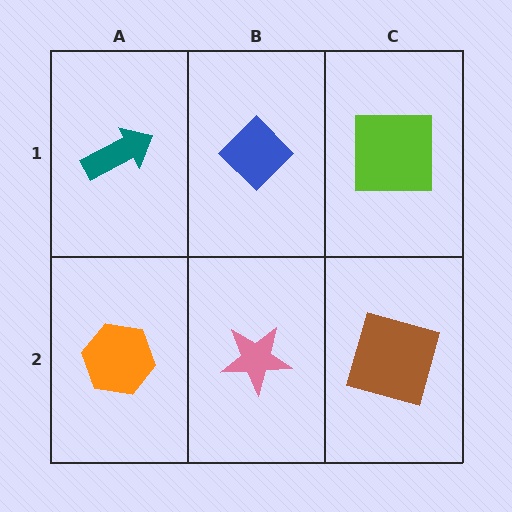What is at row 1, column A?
A teal arrow.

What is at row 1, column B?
A blue diamond.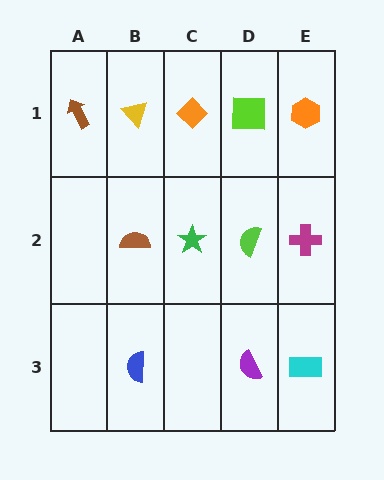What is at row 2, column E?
A magenta cross.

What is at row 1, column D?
A lime square.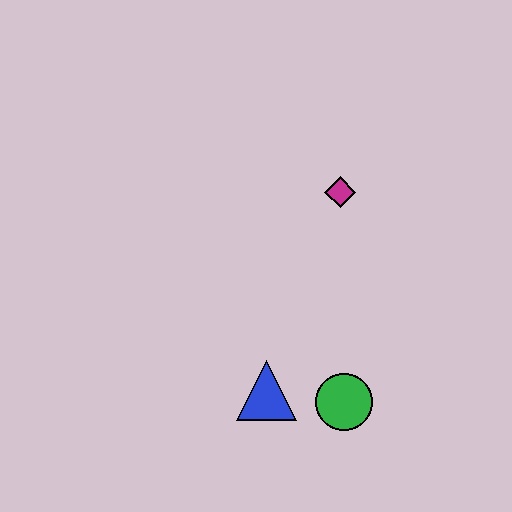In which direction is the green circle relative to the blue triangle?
The green circle is to the right of the blue triangle.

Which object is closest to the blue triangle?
The green circle is closest to the blue triangle.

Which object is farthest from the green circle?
The magenta diamond is farthest from the green circle.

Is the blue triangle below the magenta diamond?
Yes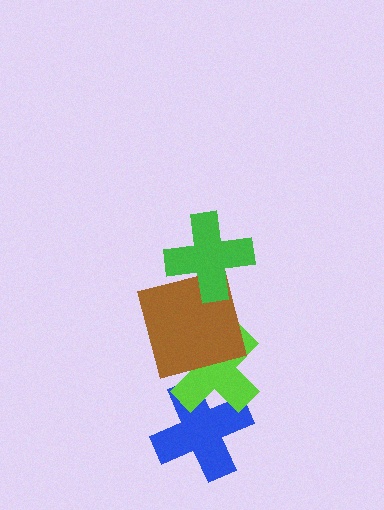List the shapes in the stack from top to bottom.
From top to bottom: the green cross, the brown square, the lime cross, the blue cross.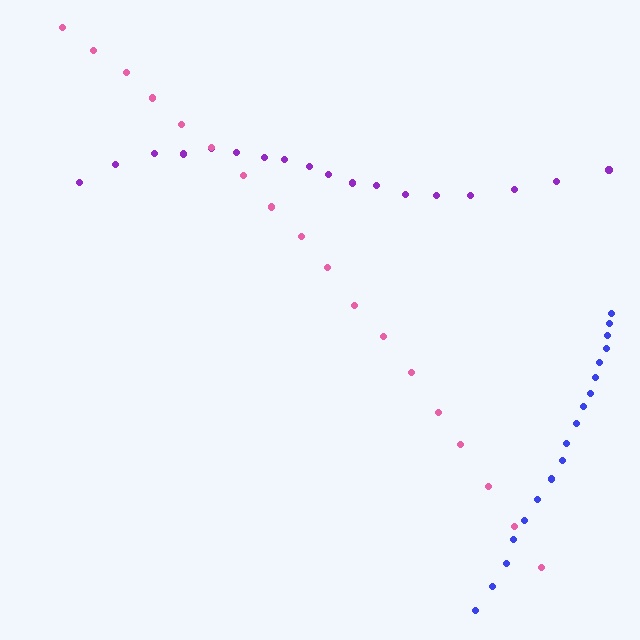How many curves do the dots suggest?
There are 3 distinct paths.